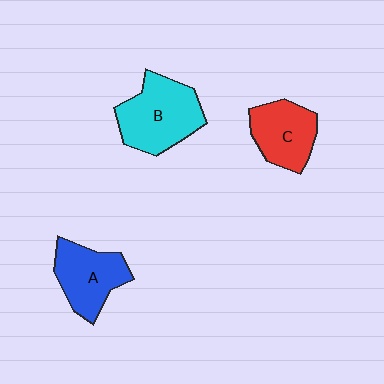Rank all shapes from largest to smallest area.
From largest to smallest: B (cyan), A (blue), C (red).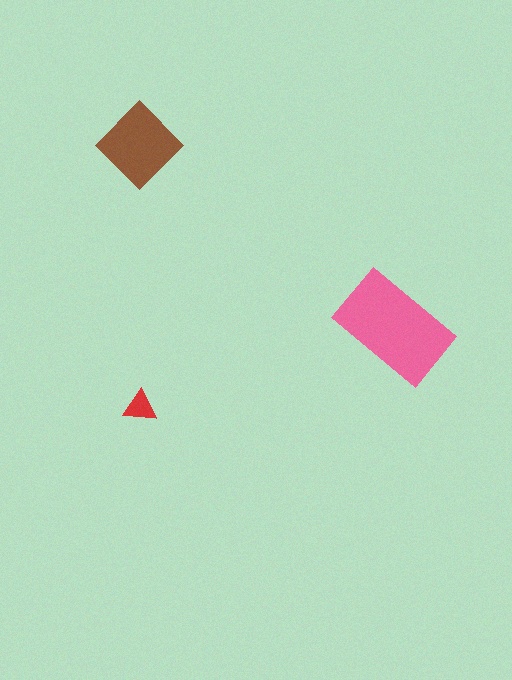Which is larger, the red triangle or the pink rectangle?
The pink rectangle.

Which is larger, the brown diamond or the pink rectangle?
The pink rectangle.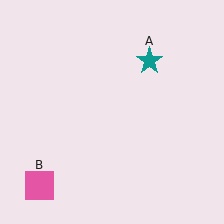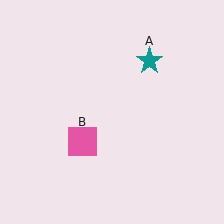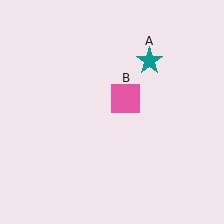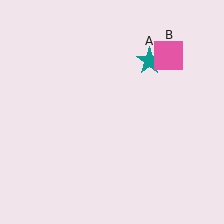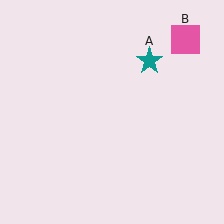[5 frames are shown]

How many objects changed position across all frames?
1 object changed position: pink square (object B).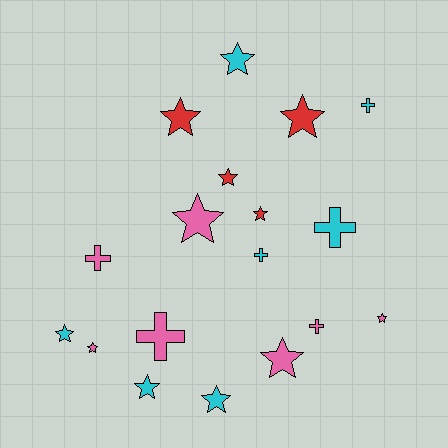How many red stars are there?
There are 4 red stars.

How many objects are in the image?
There are 18 objects.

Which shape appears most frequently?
Star, with 12 objects.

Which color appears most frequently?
Cyan, with 7 objects.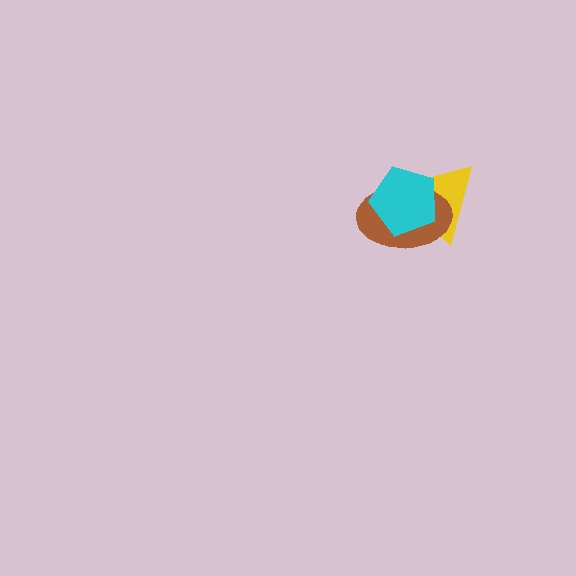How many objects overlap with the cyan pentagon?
2 objects overlap with the cyan pentagon.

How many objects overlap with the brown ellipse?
2 objects overlap with the brown ellipse.